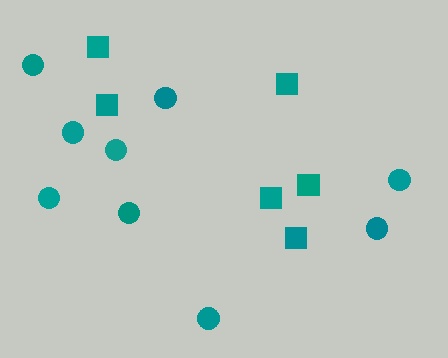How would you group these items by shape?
There are 2 groups: one group of squares (6) and one group of circles (9).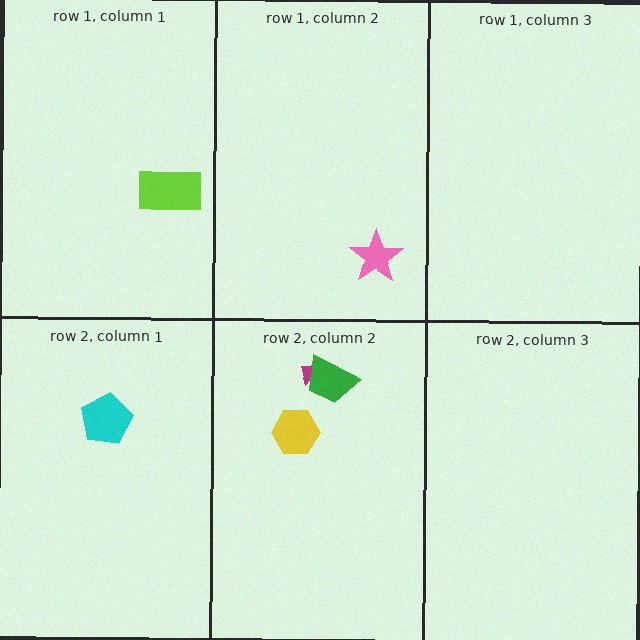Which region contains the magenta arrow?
The row 2, column 2 region.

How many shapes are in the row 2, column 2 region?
3.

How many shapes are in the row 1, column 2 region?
1.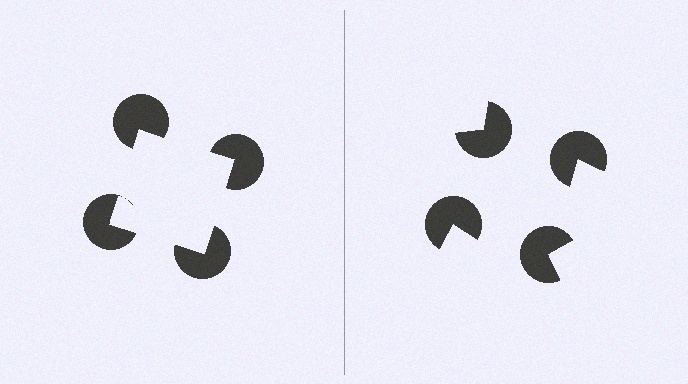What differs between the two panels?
The pac-man discs are positioned identically on both sides; only the wedge orientations differ. On the left they align to a square; on the right they are misaligned.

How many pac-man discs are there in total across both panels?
8 — 4 on each side.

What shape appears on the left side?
An illusory square.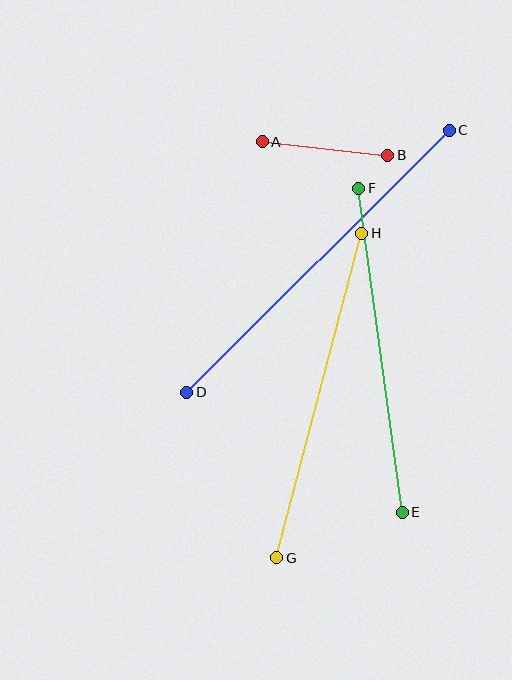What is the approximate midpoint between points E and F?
The midpoint is at approximately (381, 350) pixels.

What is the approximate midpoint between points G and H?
The midpoint is at approximately (319, 396) pixels.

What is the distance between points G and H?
The distance is approximately 335 pixels.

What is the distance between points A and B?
The distance is approximately 126 pixels.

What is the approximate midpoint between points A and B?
The midpoint is at approximately (325, 149) pixels.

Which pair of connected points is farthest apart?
Points C and D are farthest apart.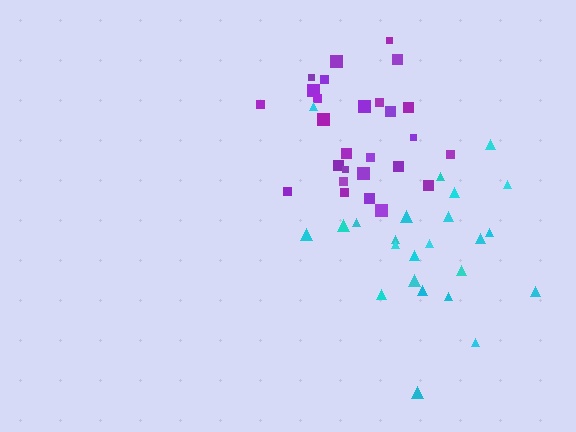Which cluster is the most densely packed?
Purple.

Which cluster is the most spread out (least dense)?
Cyan.